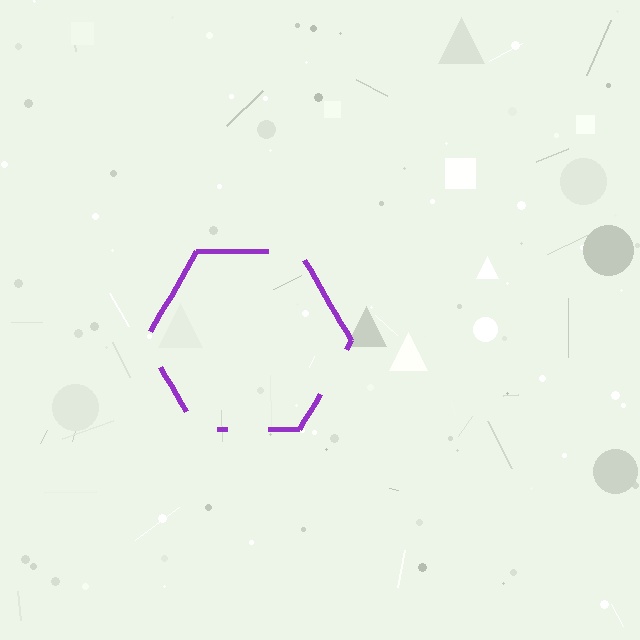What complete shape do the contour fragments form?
The contour fragments form a hexagon.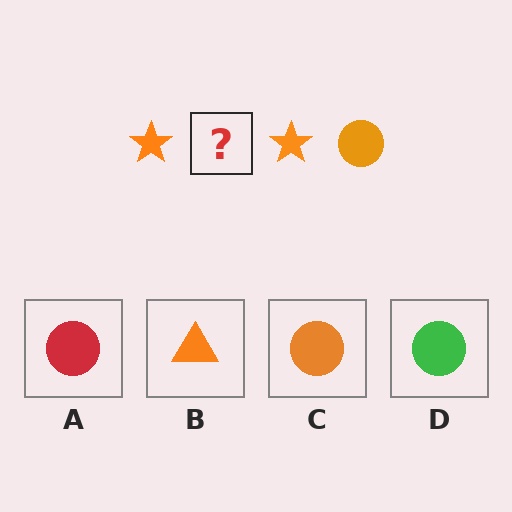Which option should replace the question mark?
Option C.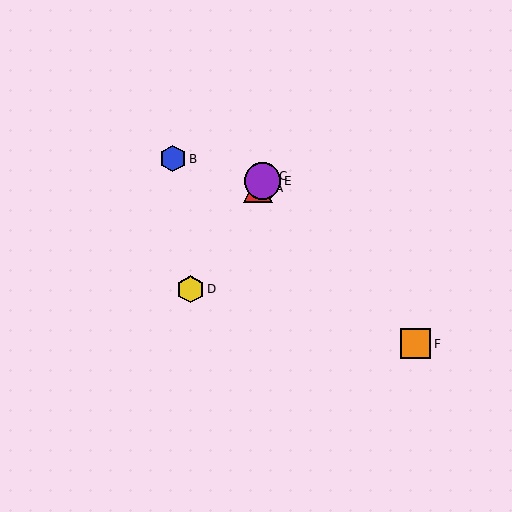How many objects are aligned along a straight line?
4 objects (A, C, D, E) are aligned along a straight line.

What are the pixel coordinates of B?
Object B is at (173, 159).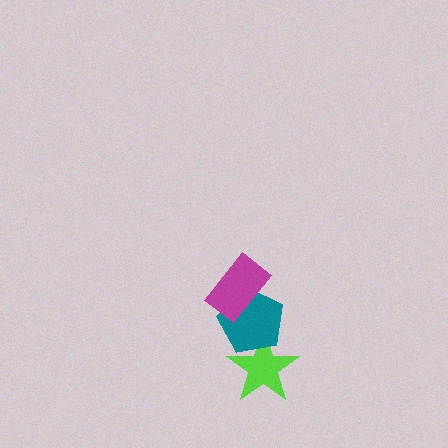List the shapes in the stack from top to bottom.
From top to bottom: the magenta rectangle, the teal pentagon, the lime star.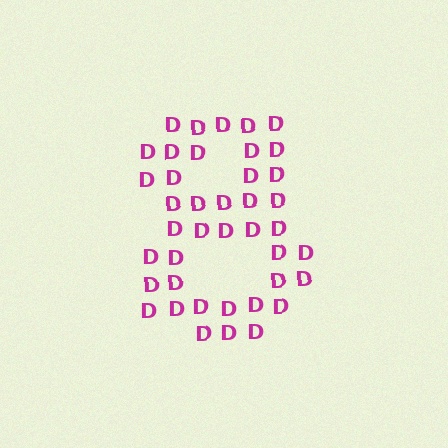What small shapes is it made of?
It is made of small letter D's.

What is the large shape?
The large shape is the digit 8.